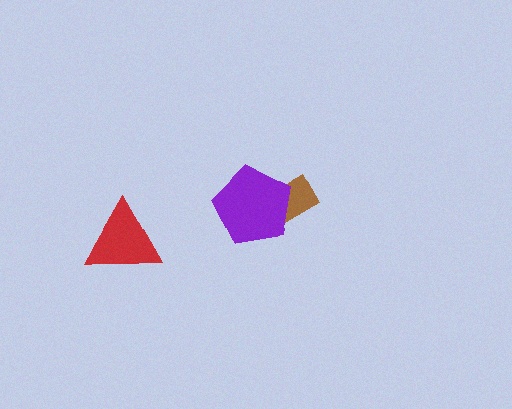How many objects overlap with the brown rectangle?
1 object overlaps with the brown rectangle.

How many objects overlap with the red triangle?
0 objects overlap with the red triangle.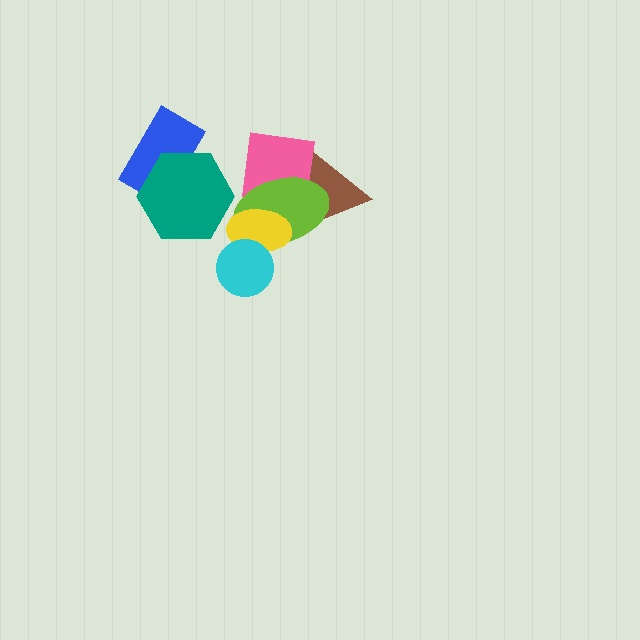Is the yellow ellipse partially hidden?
Yes, it is partially covered by another shape.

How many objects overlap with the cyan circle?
2 objects overlap with the cyan circle.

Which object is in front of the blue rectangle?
The teal hexagon is in front of the blue rectangle.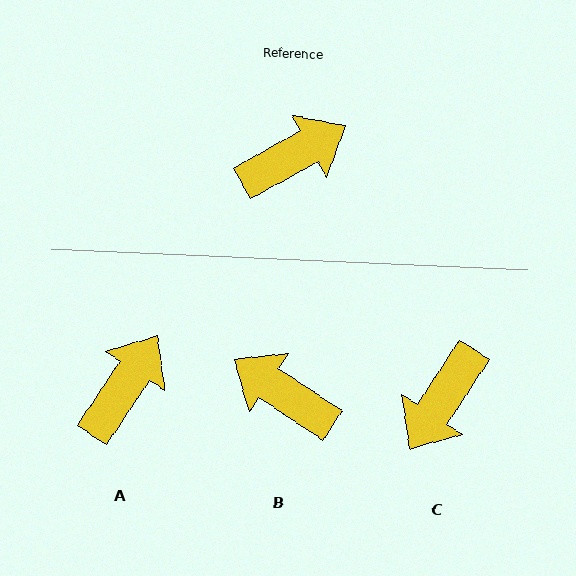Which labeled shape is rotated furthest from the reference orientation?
C, about 152 degrees away.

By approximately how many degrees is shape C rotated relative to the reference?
Approximately 152 degrees clockwise.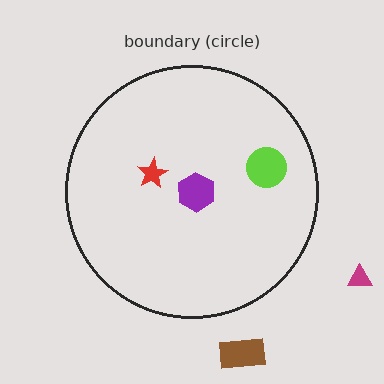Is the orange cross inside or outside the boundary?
Inside.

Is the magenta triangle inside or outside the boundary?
Outside.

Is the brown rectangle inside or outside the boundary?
Outside.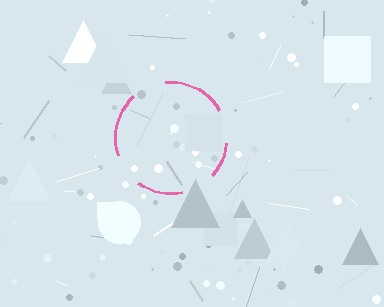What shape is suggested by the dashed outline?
The dashed outline suggests a circle.